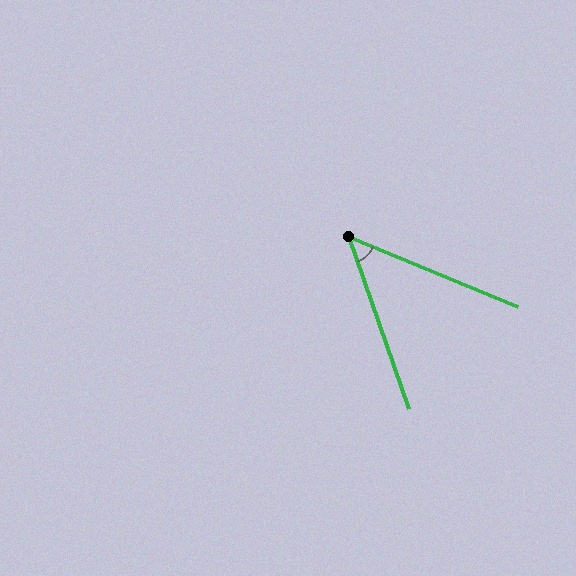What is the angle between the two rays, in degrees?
Approximately 48 degrees.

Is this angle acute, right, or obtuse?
It is acute.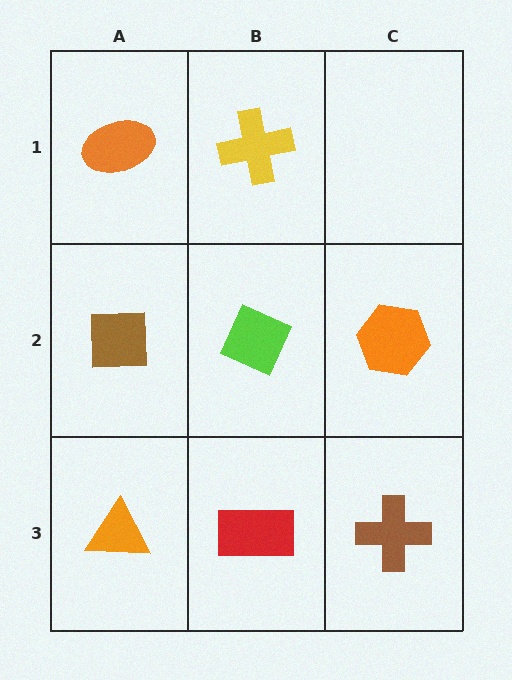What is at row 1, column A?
An orange ellipse.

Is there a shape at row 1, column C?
No, that cell is empty.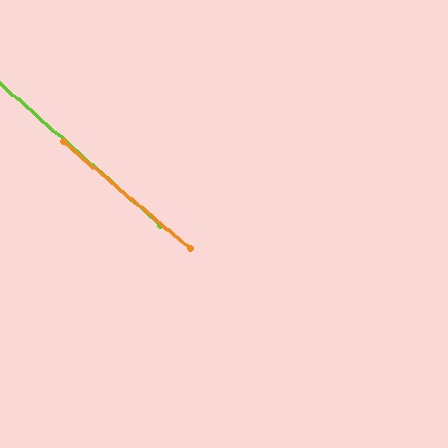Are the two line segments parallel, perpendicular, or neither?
Parallel — their directions differ by only 1.2°.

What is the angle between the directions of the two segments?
Approximately 1 degree.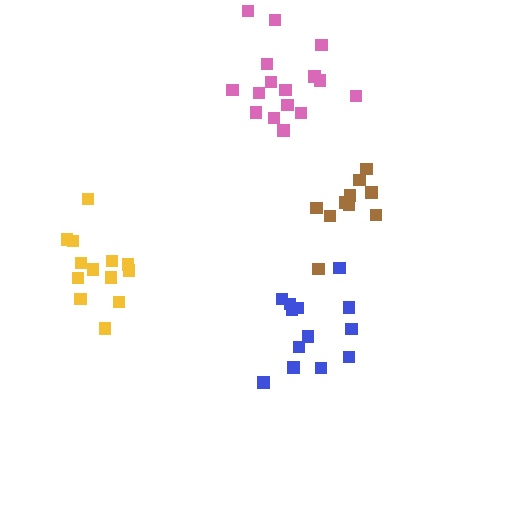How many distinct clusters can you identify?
There are 4 distinct clusters.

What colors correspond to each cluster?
The clusters are colored: yellow, brown, pink, blue.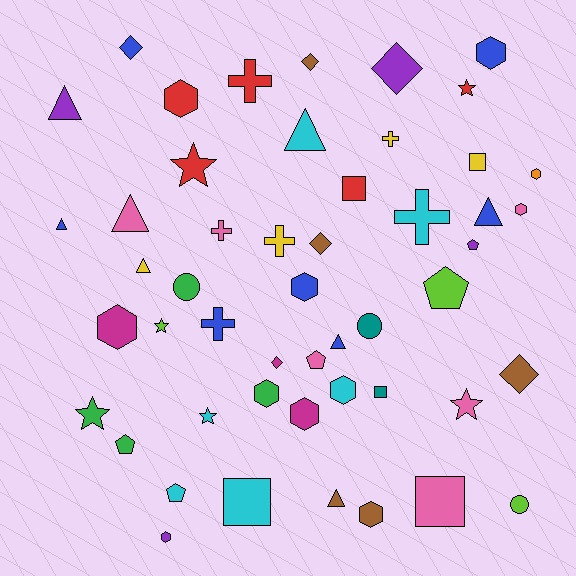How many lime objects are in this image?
There are 3 lime objects.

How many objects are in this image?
There are 50 objects.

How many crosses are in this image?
There are 6 crosses.